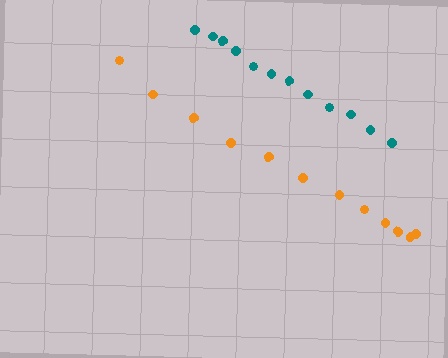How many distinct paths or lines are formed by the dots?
There are 2 distinct paths.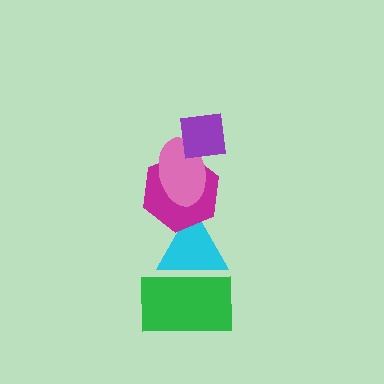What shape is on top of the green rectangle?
The cyan triangle is on top of the green rectangle.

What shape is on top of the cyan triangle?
The magenta hexagon is on top of the cyan triangle.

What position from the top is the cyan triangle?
The cyan triangle is 4th from the top.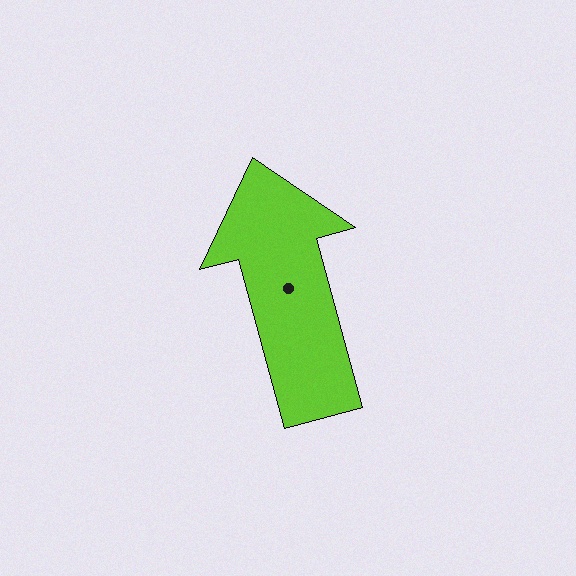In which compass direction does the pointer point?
North.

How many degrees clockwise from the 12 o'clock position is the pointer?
Approximately 345 degrees.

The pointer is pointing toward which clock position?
Roughly 11 o'clock.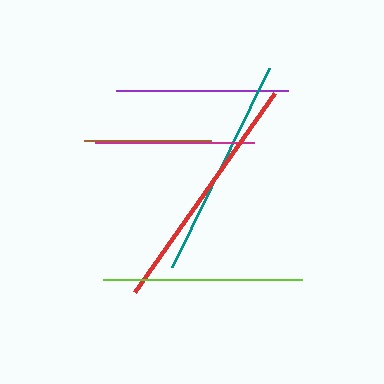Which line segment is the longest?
The red line is the longest at approximately 243 pixels.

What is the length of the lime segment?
The lime segment is approximately 198 pixels long.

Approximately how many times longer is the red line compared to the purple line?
The red line is approximately 1.4 times the length of the purple line.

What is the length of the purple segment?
The purple segment is approximately 172 pixels long.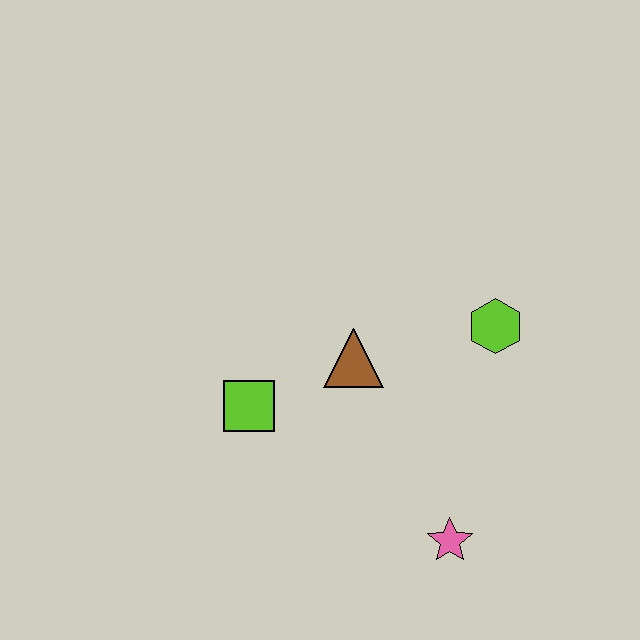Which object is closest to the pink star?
The brown triangle is closest to the pink star.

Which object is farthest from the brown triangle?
The pink star is farthest from the brown triangle.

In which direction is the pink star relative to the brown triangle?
The pink star is below the brown triangle.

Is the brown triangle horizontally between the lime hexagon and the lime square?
Yes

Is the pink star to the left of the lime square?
No